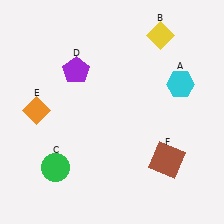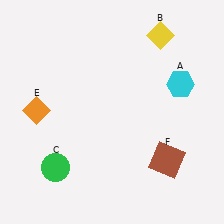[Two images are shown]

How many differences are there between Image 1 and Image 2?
There is 1 difference between the two images.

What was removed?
The purple pentagon (D) was removed in Image 2.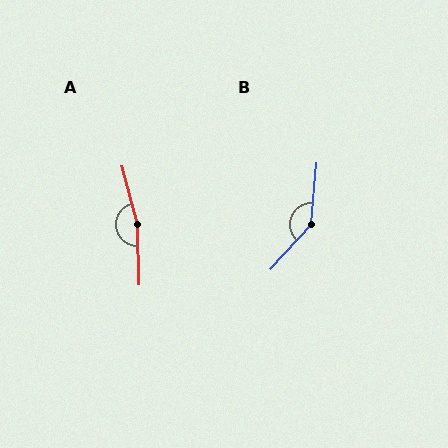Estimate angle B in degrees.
Approximately 143 degrees.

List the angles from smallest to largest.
B (143°), A (167°).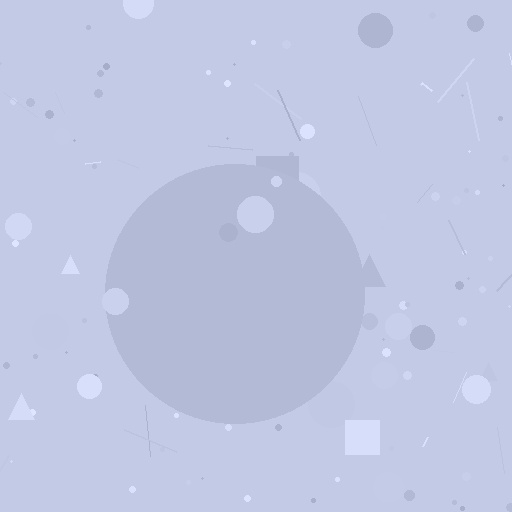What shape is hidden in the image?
A circle is hidden in the image.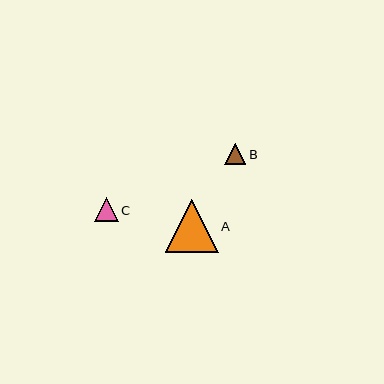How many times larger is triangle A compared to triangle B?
Triangle A is approximately 2.5 times the size of triangle B.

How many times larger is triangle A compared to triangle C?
Triangle A is approximately 2.3 times the size of triangle C.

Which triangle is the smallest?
Triangle B is the smallest with a size of approximately 21 pixels.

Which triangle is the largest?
Triangle A is the largest with a size of approximately 53 pixels.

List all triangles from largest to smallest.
From largest to smallest: A, C, B.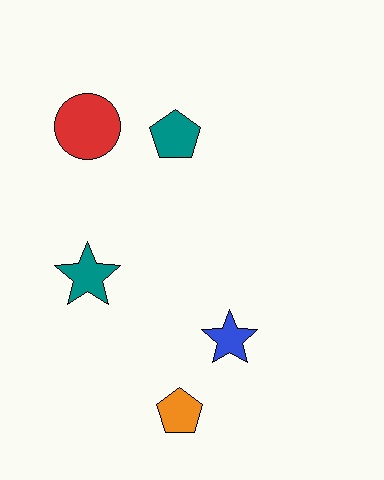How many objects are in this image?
There are 5 objects.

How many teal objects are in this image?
There are 2 teal objects.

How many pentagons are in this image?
There are 2 pentagons.